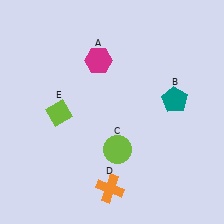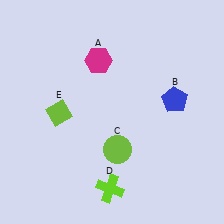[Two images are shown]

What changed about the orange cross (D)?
In Image 1, D is orange. In Image 2, it changed to lime.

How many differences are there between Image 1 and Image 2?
There are 2 differences between the two images.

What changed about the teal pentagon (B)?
In Image 1, B is teal. In Image 2, it changed to blue.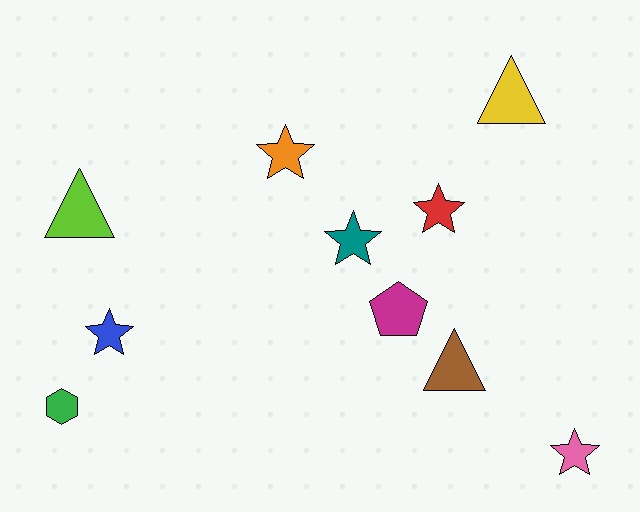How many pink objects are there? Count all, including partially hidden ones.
There is 1 pink object.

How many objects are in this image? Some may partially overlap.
There are 10 objects.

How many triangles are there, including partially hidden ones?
There are 3 triangles.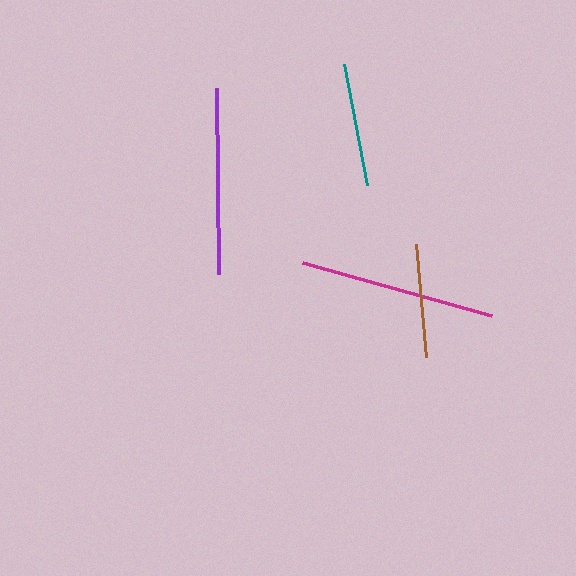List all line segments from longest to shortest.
From longest to shortest: magenta, purple, teal, brown.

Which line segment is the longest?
The magenta line is the longest at approximately 196 pixels.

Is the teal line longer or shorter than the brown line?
The teal line is longer than the brown line.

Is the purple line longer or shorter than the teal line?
The purple line is longer than the teal line.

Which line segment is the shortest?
The brown line is the shortest at approximately 114 pixels.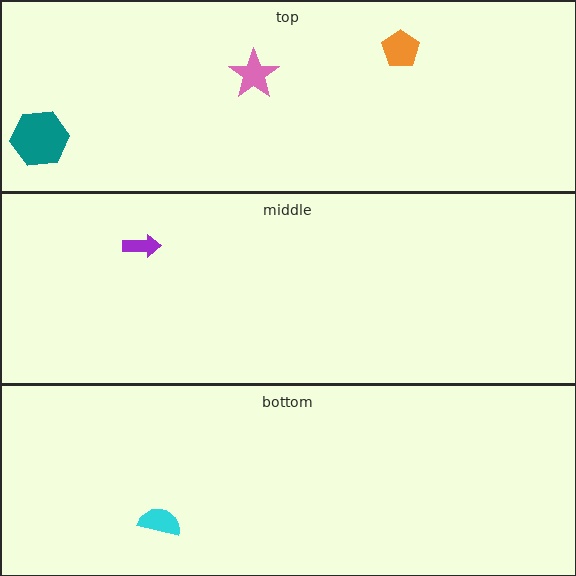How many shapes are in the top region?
3.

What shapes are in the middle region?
The purple arrow.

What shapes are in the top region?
The teal hexagon, the orange pentagon, the pink star.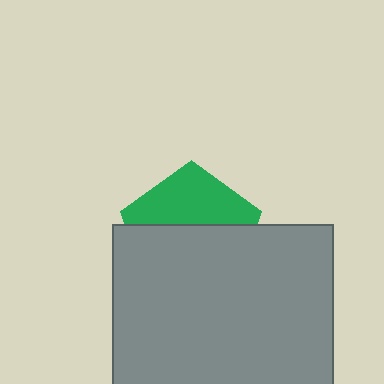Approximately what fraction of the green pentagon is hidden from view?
Roughly 60% of the green pentagon is hidden behind the gray square.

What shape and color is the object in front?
The object in front is a gray square.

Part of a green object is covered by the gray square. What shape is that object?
It is a pentagon.